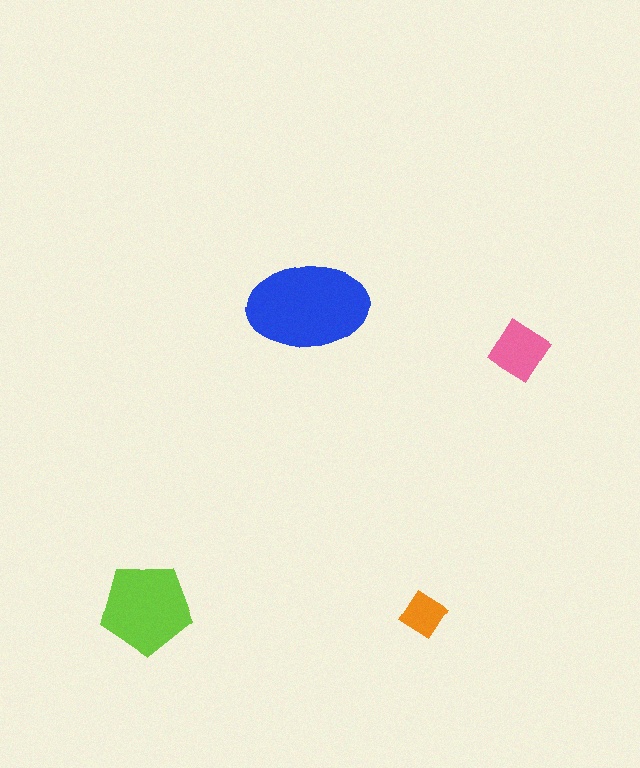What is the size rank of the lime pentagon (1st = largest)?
2nd.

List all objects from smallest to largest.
The orange diamond, the pink diamond, the lime pentagon, the blue ellipse.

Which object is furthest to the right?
The pink diamond is rightmost.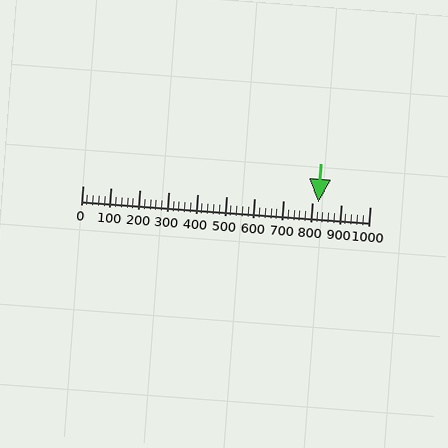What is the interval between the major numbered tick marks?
The major tick marks are spaced 100 units apart.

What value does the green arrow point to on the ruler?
The green arrow points to approximately 820.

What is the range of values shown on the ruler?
The ruler shows values from 0 to 1000.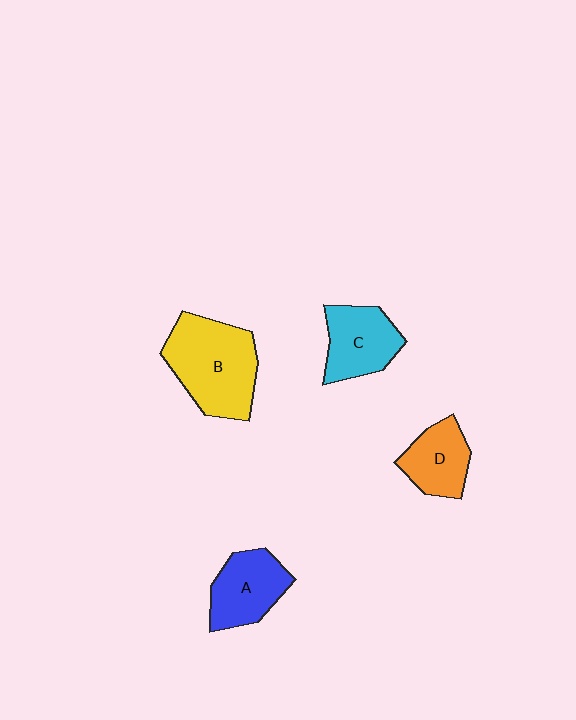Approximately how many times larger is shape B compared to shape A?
Approximately 1.5 times.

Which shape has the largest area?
Shape B (yellow).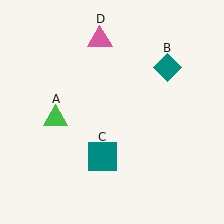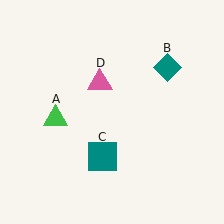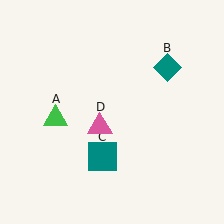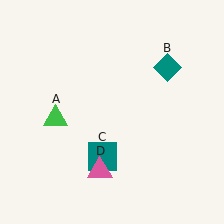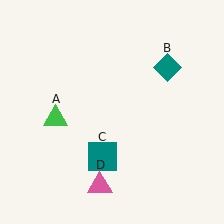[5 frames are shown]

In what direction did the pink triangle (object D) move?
The pink triangle (object D) moved down.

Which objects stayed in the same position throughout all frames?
Green triangle (object A) and teal diamond (object B) and teal square (object C) remained stationary.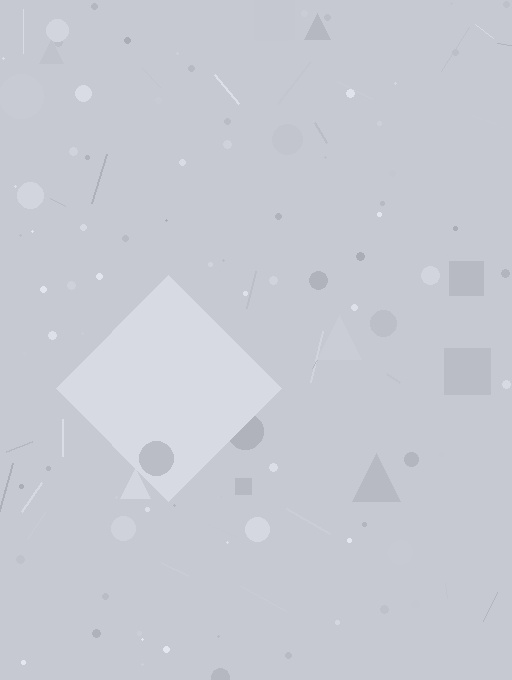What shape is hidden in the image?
A diamond is hidden in the image.